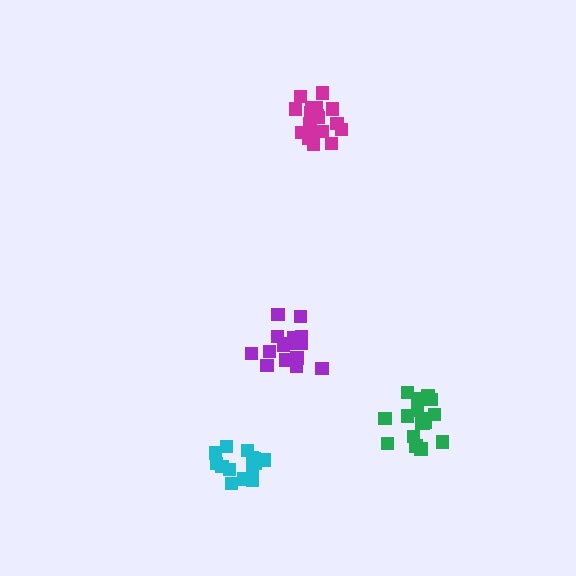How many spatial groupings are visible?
There are 4 spatial groupings.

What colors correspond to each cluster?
The clusters are colored: cyan, green, magenta, purple.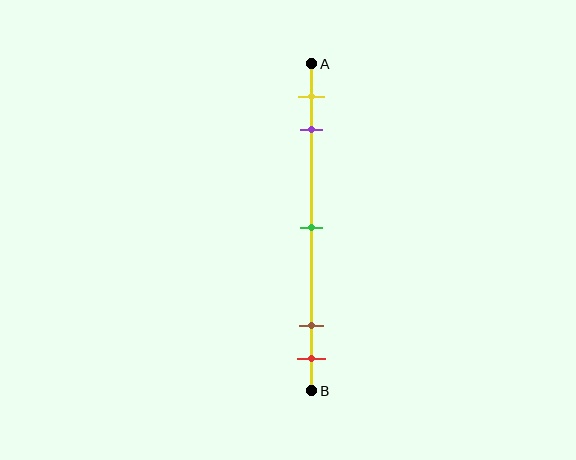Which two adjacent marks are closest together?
The brown and red marks are the closest adjacent pair.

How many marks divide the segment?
There are 5 marks dividing the segment.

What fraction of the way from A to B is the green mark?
The green mark is approximately 50% (0.5) of the way from A to B.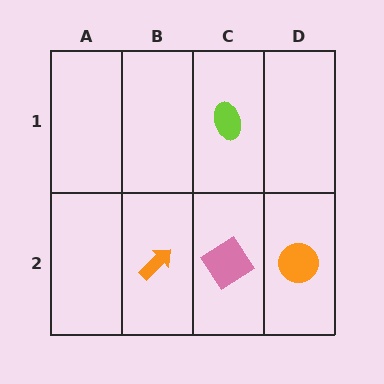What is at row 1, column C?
A lime ellipse.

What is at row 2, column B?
An orange arrow.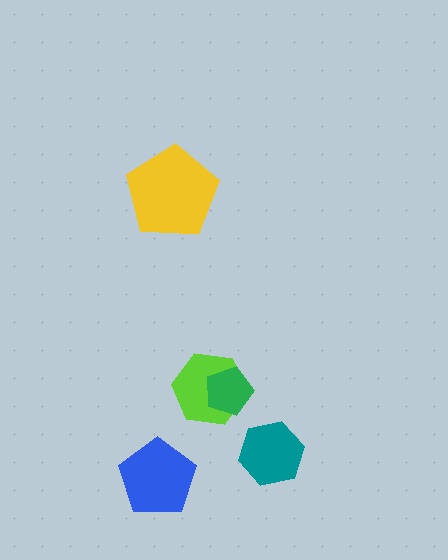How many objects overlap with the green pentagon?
1 object overlaps with the green pentagon.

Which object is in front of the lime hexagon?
The green pentagon is in front of the lime hexagon.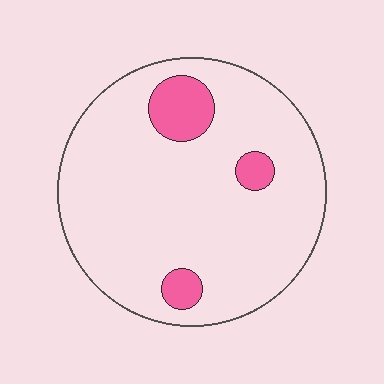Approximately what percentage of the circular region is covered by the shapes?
Approximately 10%.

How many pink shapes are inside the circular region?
3.